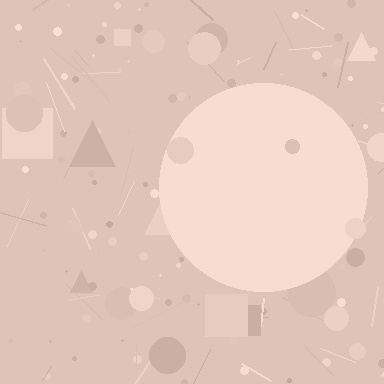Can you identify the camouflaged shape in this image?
The camouflaged shape is a circle.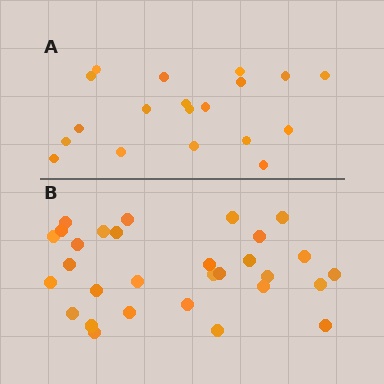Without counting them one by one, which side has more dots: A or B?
Region B (the bottom region) has more dots.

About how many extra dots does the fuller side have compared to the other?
Region B has roughly 12 or so more dots than region A.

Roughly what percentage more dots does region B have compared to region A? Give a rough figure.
About 60% more.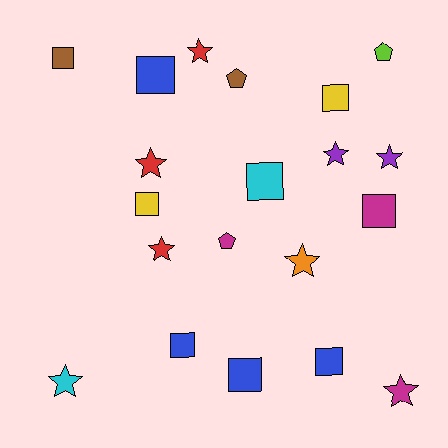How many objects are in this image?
There are 20 objects.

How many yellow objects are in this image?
There are 2 yellow objects.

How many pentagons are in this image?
There are 3 pentagons.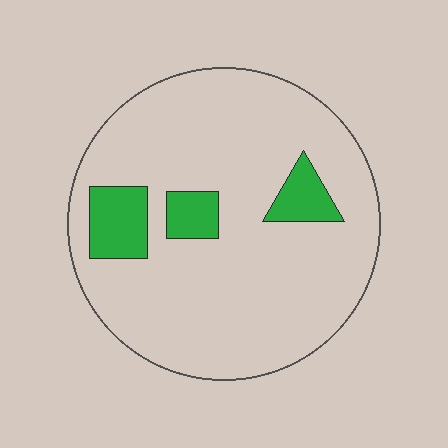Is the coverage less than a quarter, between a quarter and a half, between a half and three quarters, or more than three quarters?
Less than a quarter.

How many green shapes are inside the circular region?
3.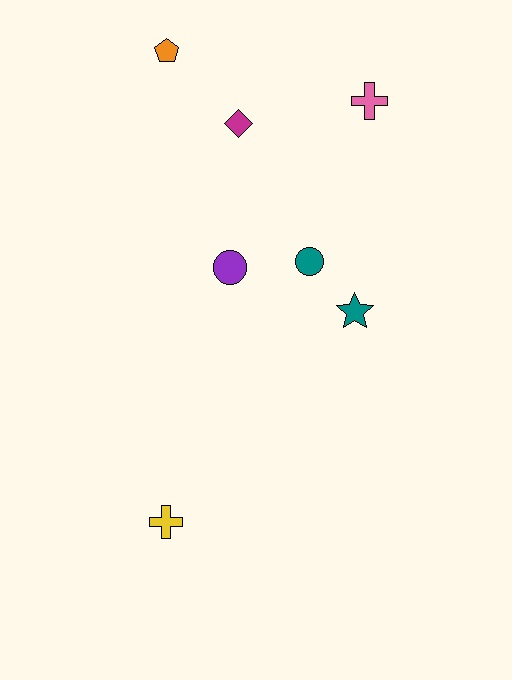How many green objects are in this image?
There are no green objects.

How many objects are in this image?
There are 7 objects.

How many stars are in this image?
There is 1 star.